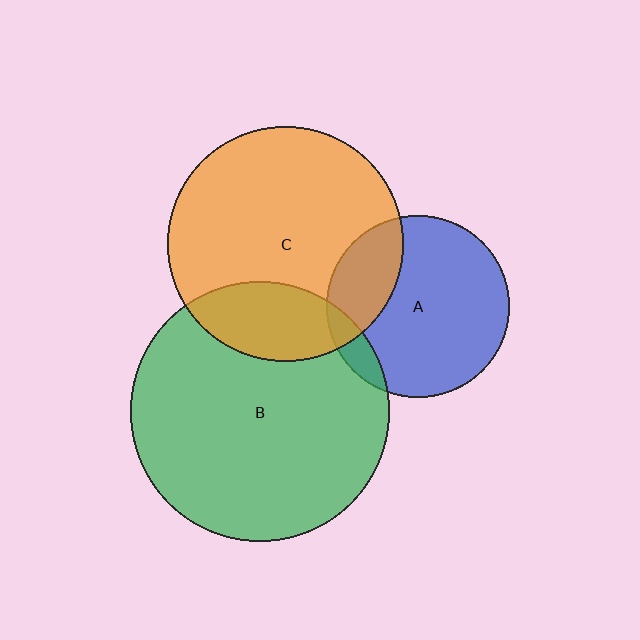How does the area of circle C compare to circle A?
Approximately 1.7 times.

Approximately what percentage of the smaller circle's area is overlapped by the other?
Approximately 20%.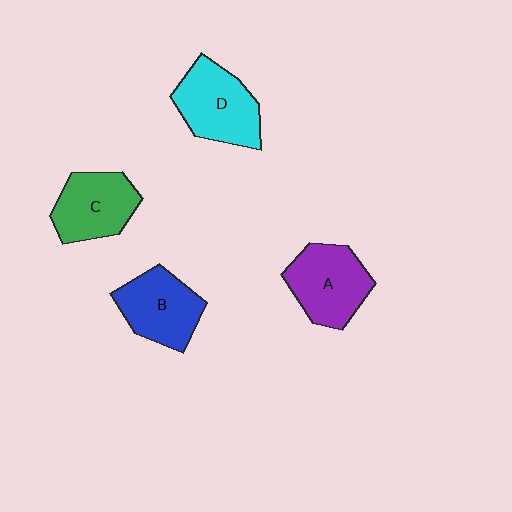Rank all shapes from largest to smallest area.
From largest to smallest: D (cyan), A (purple), B (blue), C (green).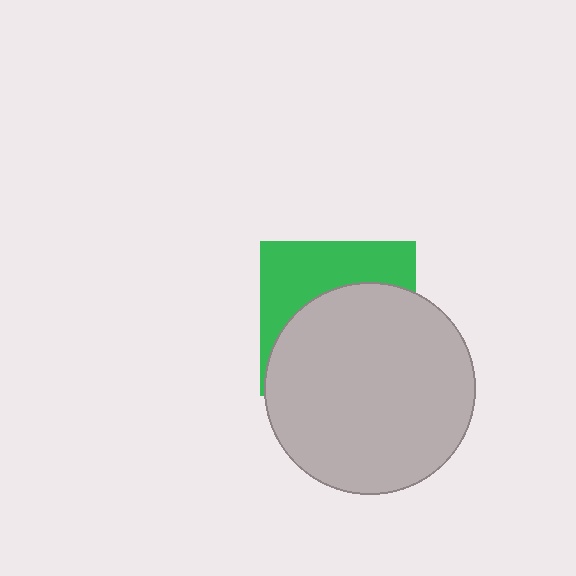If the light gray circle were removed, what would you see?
You would see the complete green square.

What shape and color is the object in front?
The object in front is a light gray circle.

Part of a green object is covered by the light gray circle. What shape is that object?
It is a square.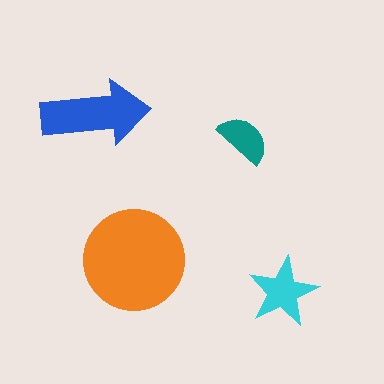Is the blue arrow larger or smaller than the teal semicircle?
Larger.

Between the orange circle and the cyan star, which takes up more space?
The orange circle.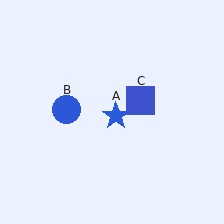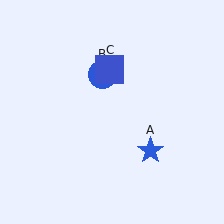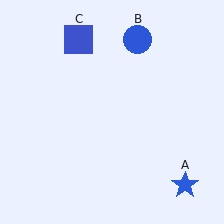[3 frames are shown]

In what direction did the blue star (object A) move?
The blue star (object A) moved down and to the right.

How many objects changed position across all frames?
3 objects changed position: blue star (object A), blue circle (object B), blue square (object C).